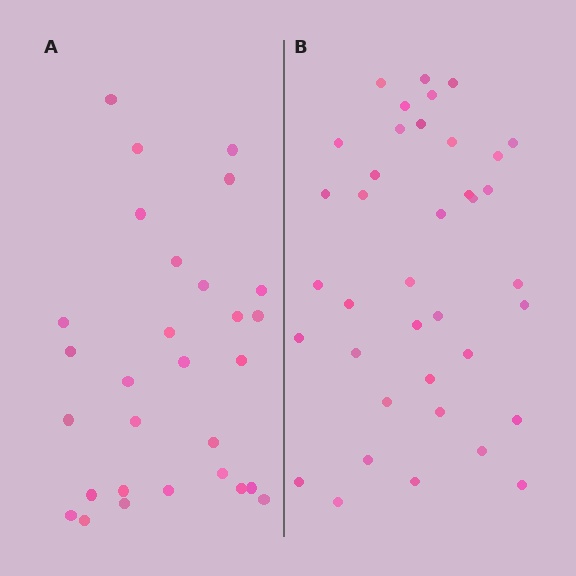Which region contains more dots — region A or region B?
Region B (the right region) has more dots.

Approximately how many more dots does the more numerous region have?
Region B has roughly 8 or so more dots than region A.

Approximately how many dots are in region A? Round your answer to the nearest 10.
About 30 dots. (The exact count is 29, which rounds to 30.)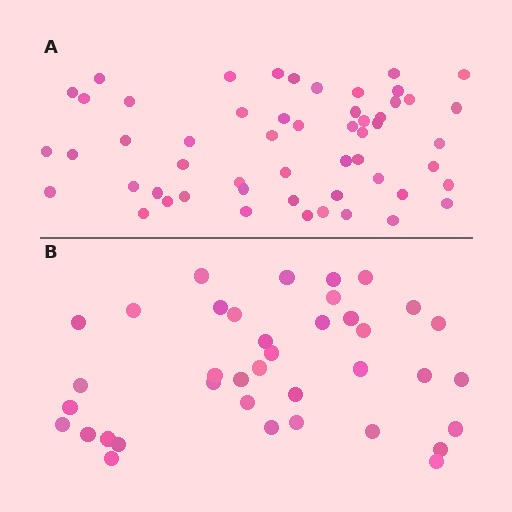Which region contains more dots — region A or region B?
Region A (the top region) has more dots.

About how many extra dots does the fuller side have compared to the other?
Region A has approximately 15 more dots than region B.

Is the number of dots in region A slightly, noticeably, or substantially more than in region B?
Region A has noticeably more, but not dramatically so. The ratio is roughly 1.4 to 1.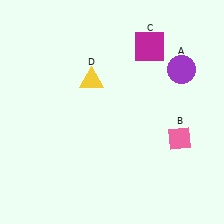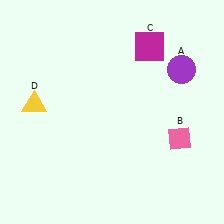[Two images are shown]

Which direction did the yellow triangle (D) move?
The yellow triangle (D) moved left.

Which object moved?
The yellow triangle (D) moved left.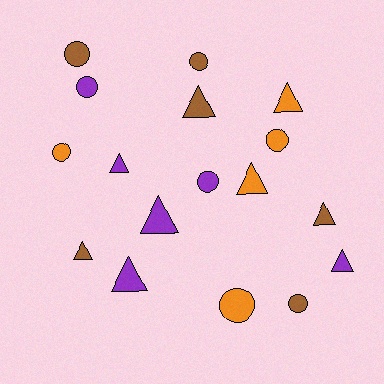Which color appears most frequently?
Purple, with 6 objects.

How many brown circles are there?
There are 3 brown circles.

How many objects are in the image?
There are 17 objects.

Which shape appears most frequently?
Triangle, with 9 objects.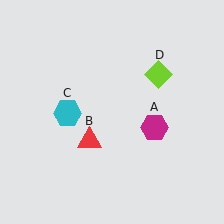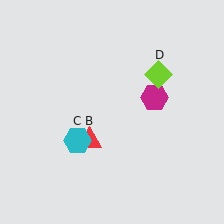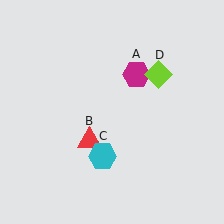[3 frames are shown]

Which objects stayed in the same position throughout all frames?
Red triangle (object B) and lime diamond (object D) remained stationary.